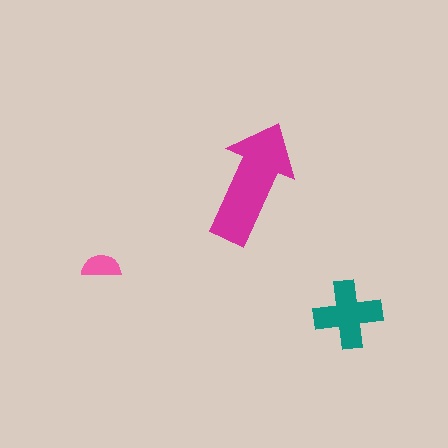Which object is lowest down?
The teal cross is bottommost.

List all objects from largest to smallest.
The magenta arrow, the teal cross, the pink semicircle.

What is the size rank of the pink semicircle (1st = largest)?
3rd.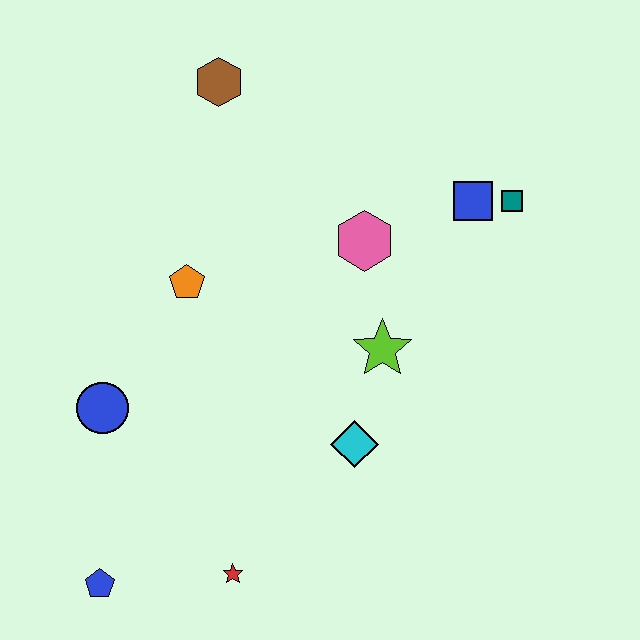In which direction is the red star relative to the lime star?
The red star is below the lime star.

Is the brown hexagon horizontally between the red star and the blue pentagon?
Yes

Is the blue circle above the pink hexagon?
No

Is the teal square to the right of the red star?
Yes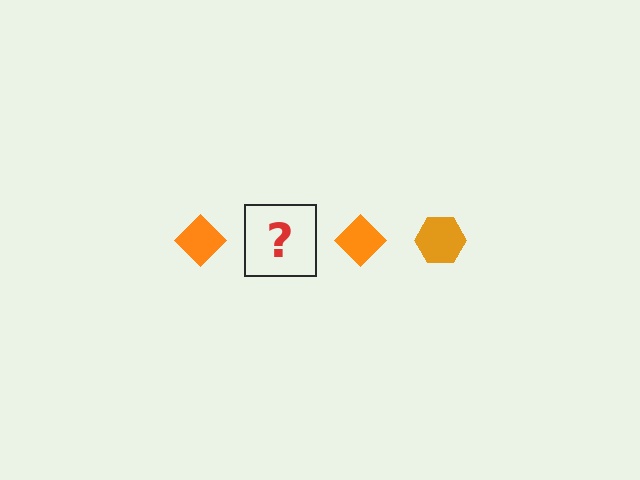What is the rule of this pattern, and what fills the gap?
The rule is that the pattern cycles through diamond, hexagon shapes in orange. The gap should be filled with an orange hexagon.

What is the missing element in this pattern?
The missing element is an orange hexagon.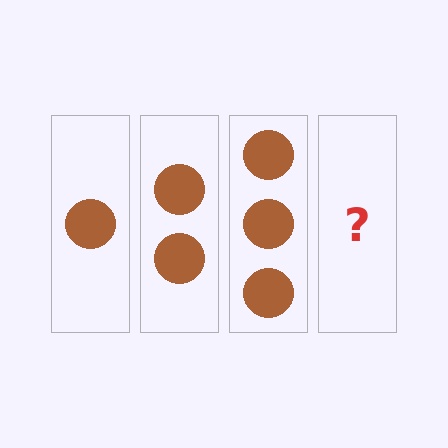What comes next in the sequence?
The next element should be 4 circles.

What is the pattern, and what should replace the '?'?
The pattern is that each step adds one more circle. The '?' should be 4 circles.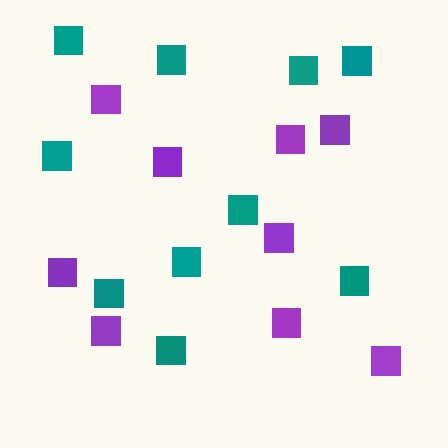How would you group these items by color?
There are 2 groups: one group of purple squares (9) and one group of teal squares (10).